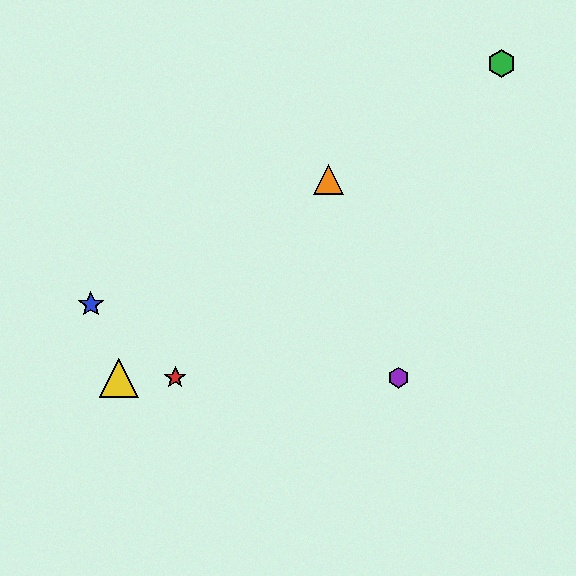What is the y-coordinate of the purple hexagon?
The purple hexagon is at y≈378.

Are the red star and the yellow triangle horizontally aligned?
Yes, both are at y≈378.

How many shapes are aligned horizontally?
3 shapes (the red star, the yellow triangle, the purple hexagon) are aligned horizontally.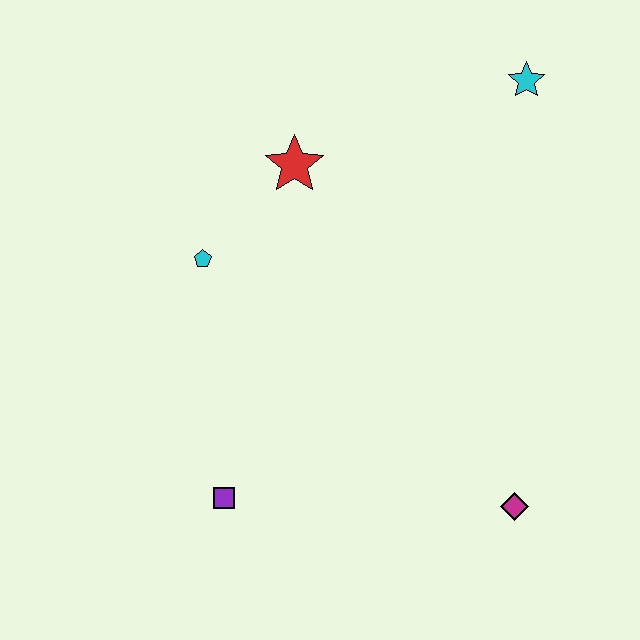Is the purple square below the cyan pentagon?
Yes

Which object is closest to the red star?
The cyan pentagon is closest to the red star.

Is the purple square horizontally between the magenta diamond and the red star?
No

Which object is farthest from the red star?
The magenta diamond is farthest from the red star.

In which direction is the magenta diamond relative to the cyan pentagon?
The magenta diamond is to the right of the cyan pentagon.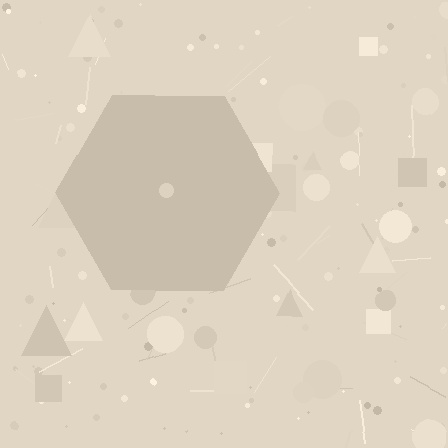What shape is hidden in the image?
A hexagon is hidden in the image.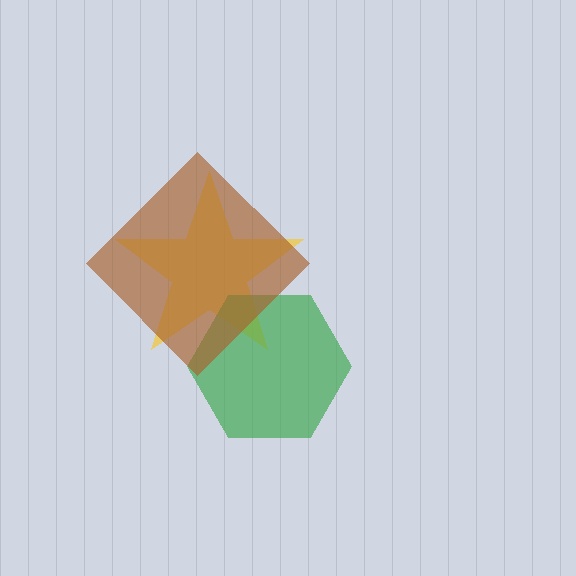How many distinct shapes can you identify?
There are 3 distinct shapes: a yellow star, a green hexagon, a brown diamond.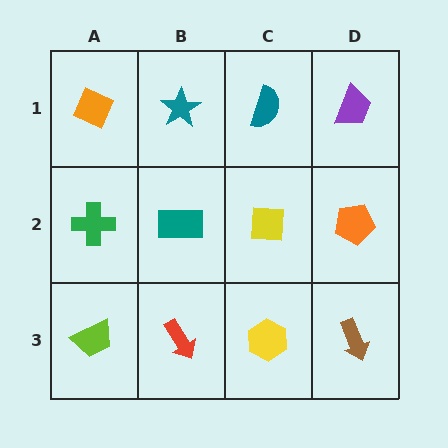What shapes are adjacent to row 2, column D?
A purple trapezoid (row 1, column D), a brown arrow (row 3, column D), a yellow square (row 2, column C).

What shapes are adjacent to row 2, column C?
A teal semicircle (row 1, column C), a yellow hexagon (row 3, column C), a teal rectangle (row 2, column B), an orange pentagon (row 2, column D).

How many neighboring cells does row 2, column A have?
3.